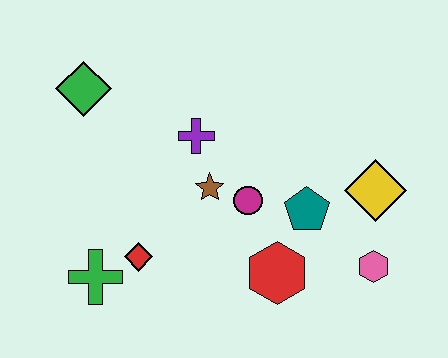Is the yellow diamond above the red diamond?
Yes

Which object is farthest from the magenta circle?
The green diamond is farthest from the magenta circle.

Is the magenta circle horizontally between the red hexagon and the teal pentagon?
No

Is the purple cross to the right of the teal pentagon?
No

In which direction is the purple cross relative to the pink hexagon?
The purple cross is to the left of the pink hexagon.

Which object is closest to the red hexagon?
The teal pentagon is closest to the red hexagon.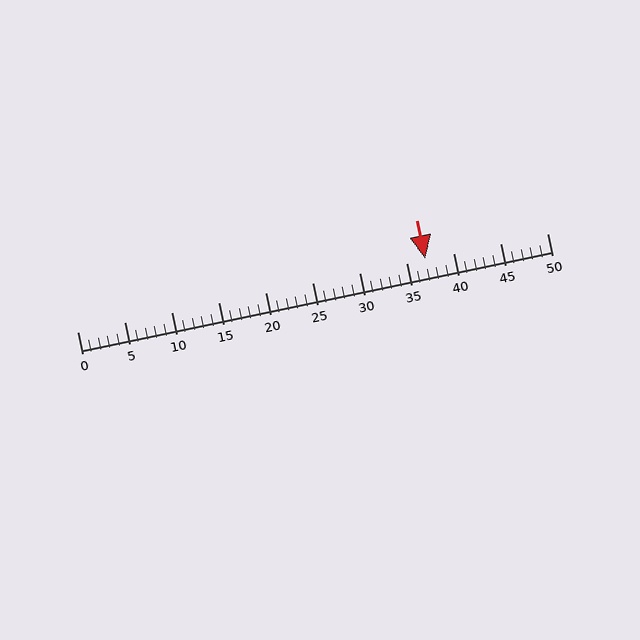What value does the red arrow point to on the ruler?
The red arrow points to approximately 37.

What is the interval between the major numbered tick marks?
The major tick marks are spaced 5 units apart.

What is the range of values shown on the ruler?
The ruler shows values from 0 to 50.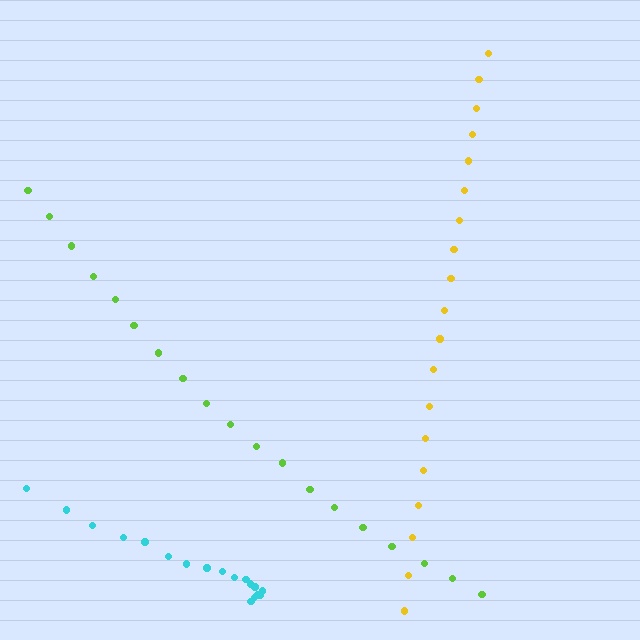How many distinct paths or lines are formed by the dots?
There are 3 distinct paths.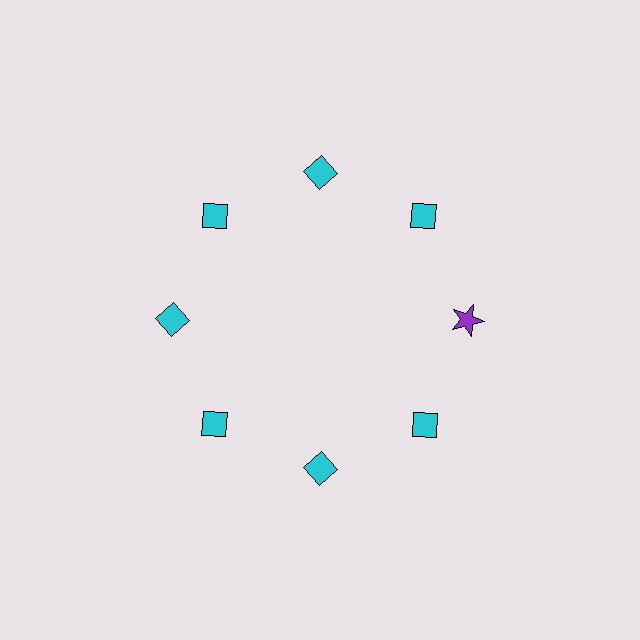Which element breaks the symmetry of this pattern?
The purple star at roughly the 3 o'clock position breaks the symmetry. All other shapes are cyan diamonds.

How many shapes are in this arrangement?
There are 8 shapes arranged in a ring pattern.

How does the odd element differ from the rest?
It differs in both color (purple instead of cyan) and shape (star instead of diamond).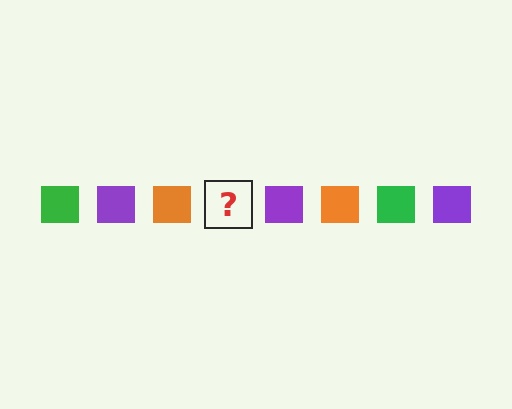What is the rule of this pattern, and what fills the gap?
The rule is that the pattern cycles through green, purple, orange squares. The gap should be filled with a green square.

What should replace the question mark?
The question mark should be replaced with a green square.